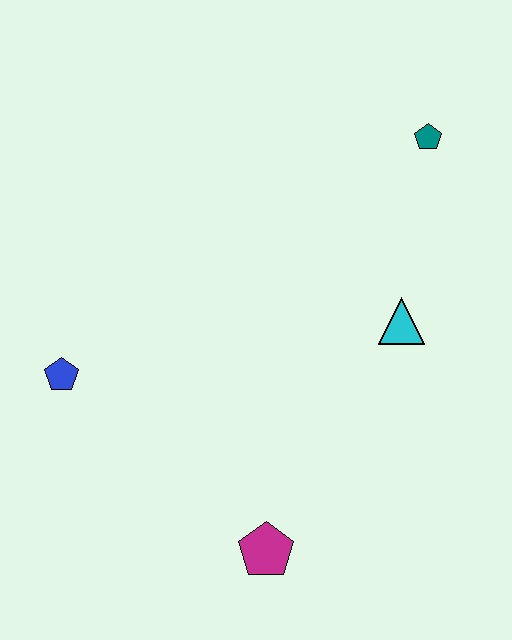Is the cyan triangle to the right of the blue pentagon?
Yes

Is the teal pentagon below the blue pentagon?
No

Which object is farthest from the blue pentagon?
The teal pentagon is farthest from the blue pentagon.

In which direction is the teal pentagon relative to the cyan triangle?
The teal pentagon is above the cyan triangle.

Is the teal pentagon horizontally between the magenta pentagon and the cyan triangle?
No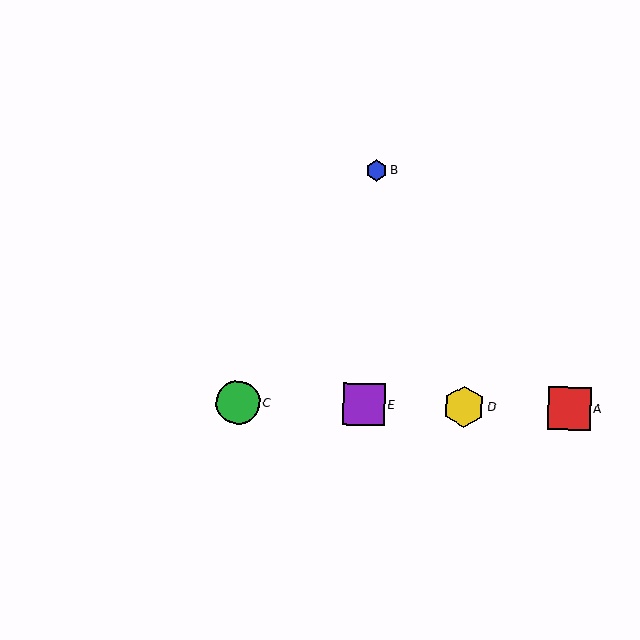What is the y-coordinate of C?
Object C is at y≈402.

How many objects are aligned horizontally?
4 objects (A, C, D, E) are aligned horizontally.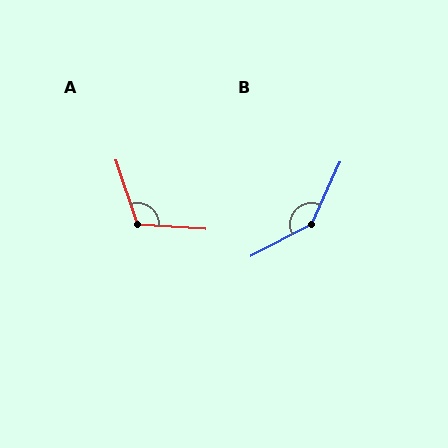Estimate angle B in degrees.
Approximately 142 degrees.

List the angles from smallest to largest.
A (112°), B (142°).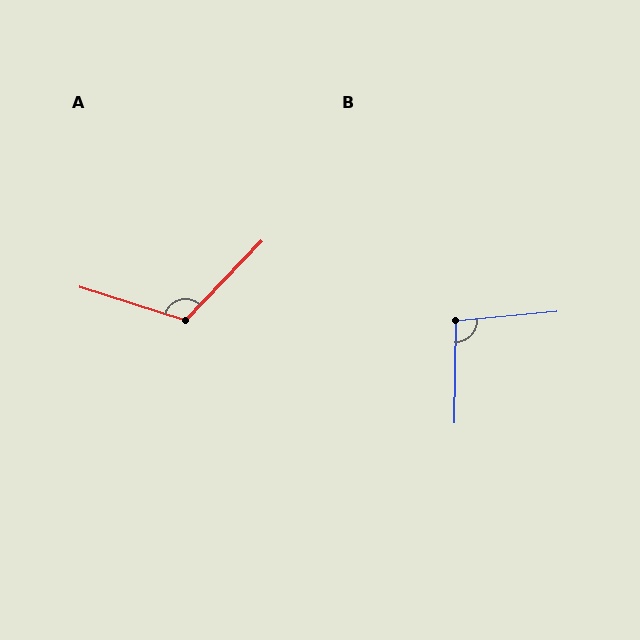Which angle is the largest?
A, at approximately 116 degrees.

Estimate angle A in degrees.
Approximately 116 degrees.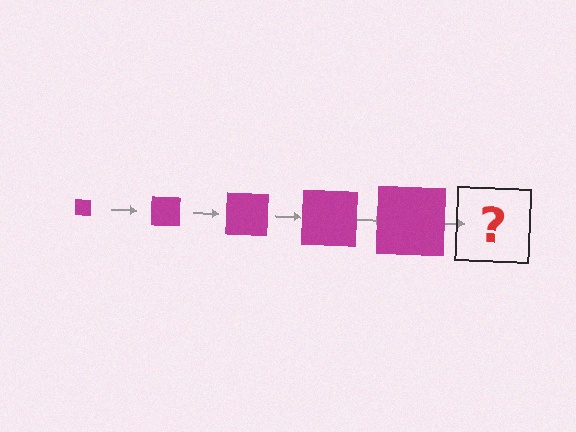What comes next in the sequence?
The next element should be a magenta square, larger than the previous one.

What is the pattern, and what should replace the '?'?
The pattern is that the square gets progressively larger each step. The '?' should be a magenta square, larger than the previous one.